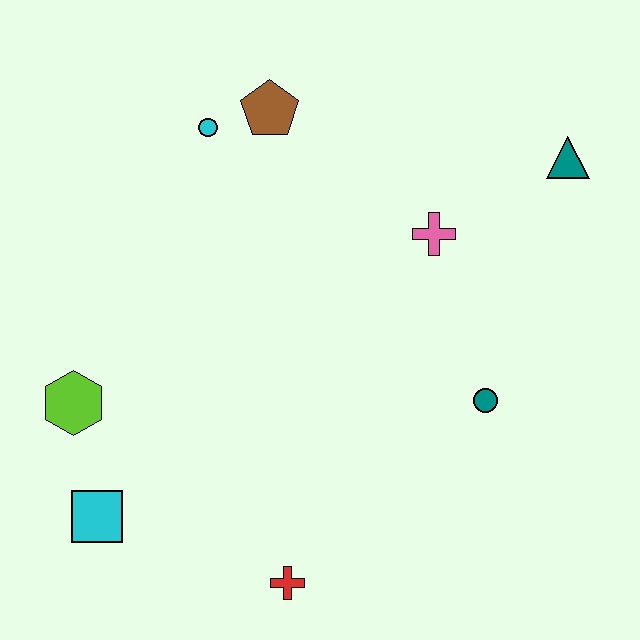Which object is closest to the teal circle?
The pink cross is closest to the teal circle.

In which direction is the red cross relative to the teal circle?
The red cross is to the left of the teal circle.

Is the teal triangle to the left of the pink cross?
No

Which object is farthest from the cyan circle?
The red cross is farthest from the cyan circle.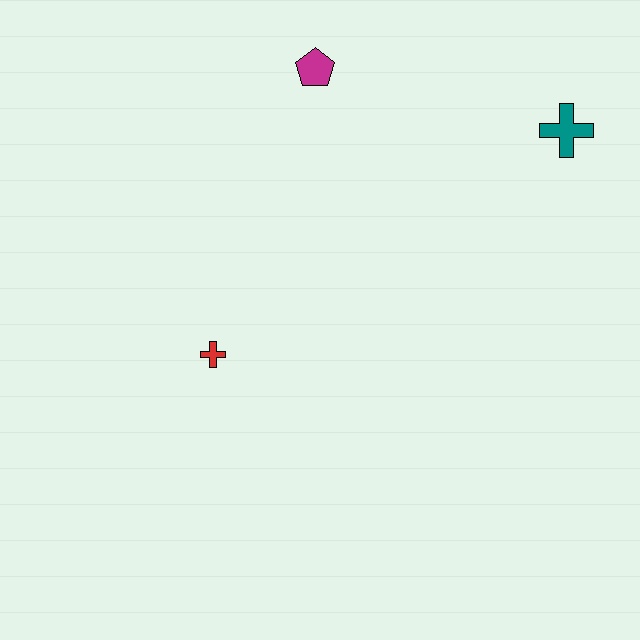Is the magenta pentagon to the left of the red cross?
No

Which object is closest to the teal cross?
The magenta pentagon is closest to the teal cross.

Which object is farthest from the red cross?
The teal cross is farthest from the red cross.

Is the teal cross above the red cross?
Yes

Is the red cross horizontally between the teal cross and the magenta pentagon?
No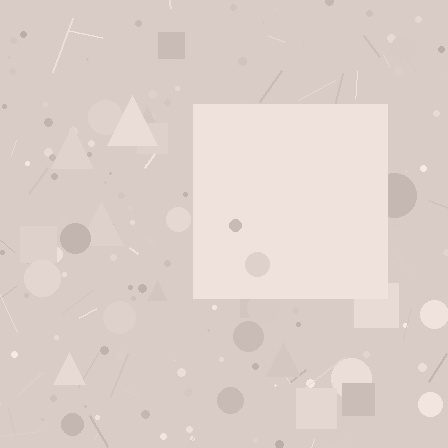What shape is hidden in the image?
A square is hidden in the image.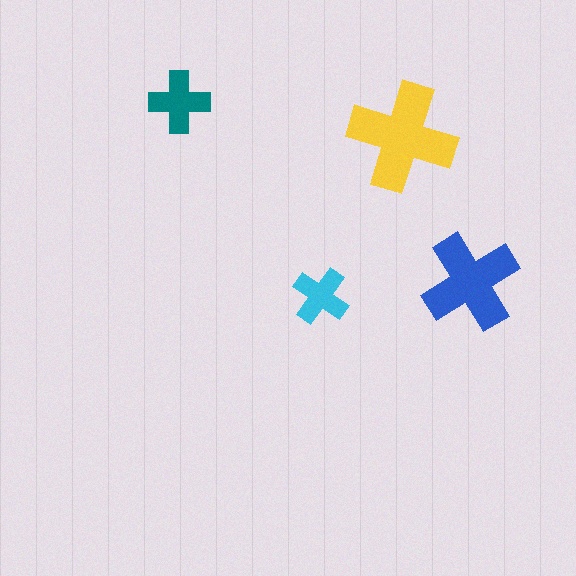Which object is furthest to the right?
The blue cross is rightmost.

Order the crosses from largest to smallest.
the yellow one, the blue one, the teal one, the cyan one.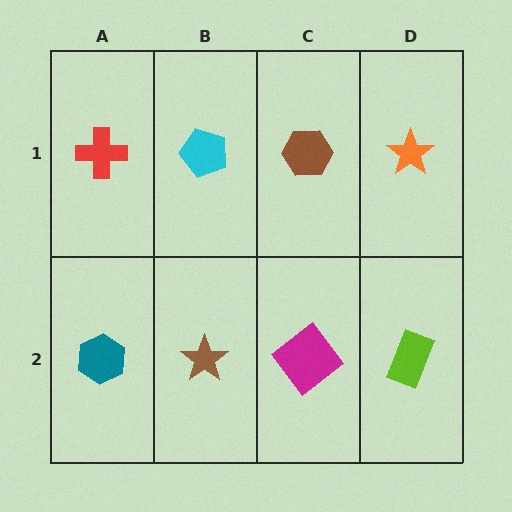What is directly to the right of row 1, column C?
An orange star.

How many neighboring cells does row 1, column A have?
2.